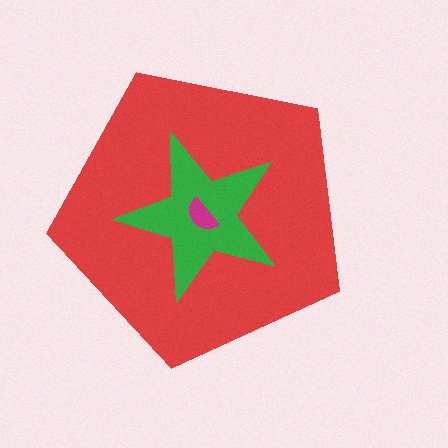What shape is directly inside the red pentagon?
The green star.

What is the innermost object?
The magenta semicircle.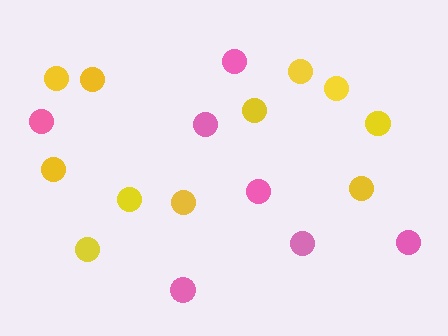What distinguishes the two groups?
There are 2 groups: one group of pink circles (7) and one group of yellow circles (11).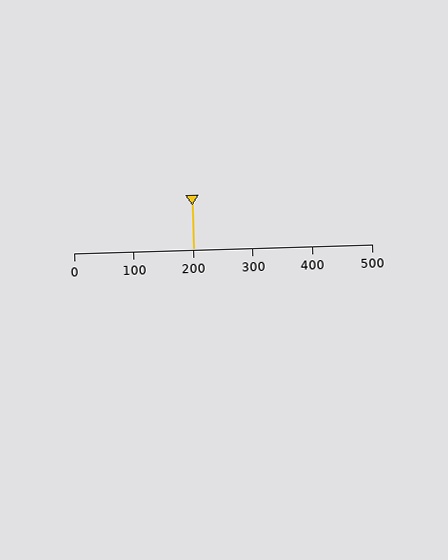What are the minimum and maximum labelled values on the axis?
The axis runs from 0 to 500.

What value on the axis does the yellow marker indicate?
The marker indicates approximately 200.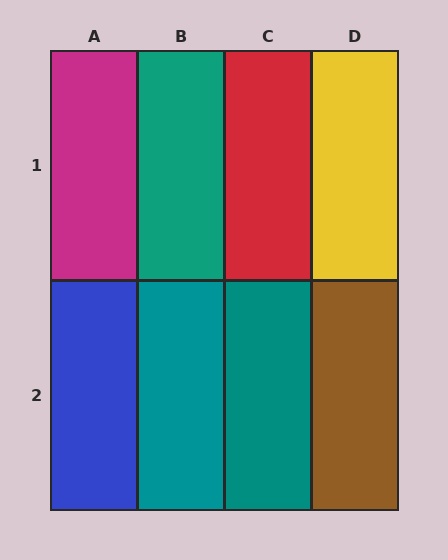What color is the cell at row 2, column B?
Teal.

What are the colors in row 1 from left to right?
Magenta, teal, red, yellow.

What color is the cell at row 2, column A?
Blue.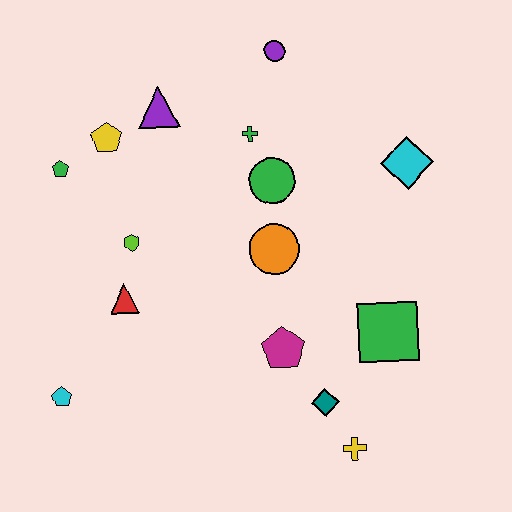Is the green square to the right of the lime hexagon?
Yes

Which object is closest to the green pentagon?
The yellow pentagon is closest to the green pentagon.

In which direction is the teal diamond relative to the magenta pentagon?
The teal diamond is below the magenta pentagon.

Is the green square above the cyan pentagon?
Yes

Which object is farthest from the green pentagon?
The yellow cross is farthest from the green pentagon.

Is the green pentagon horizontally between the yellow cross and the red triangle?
No